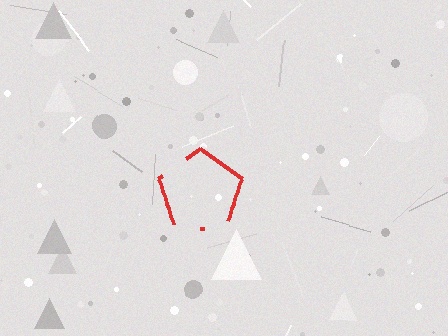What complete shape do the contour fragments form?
The contour fragments form a pentagon.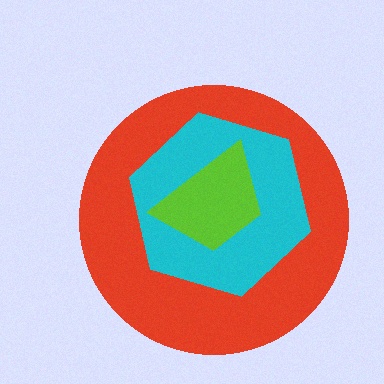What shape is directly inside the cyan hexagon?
The lime trapezoid.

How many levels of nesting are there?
3.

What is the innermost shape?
The lime trapezoid.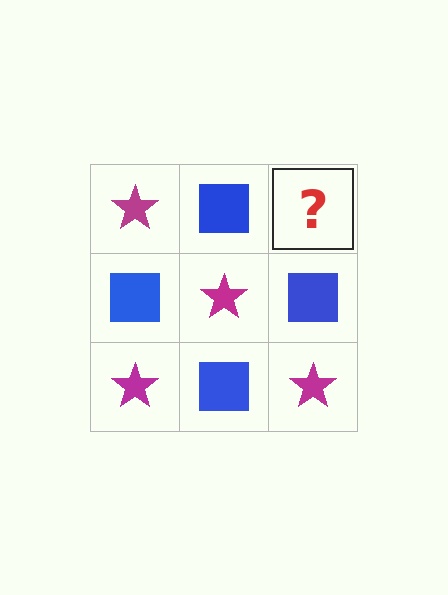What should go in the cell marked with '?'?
The missing cell should contain a magenta star.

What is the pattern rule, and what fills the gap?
The rule is that it alternates magenta star and blue square in a checkerboard pattern. The gap should be filled with a magenta star.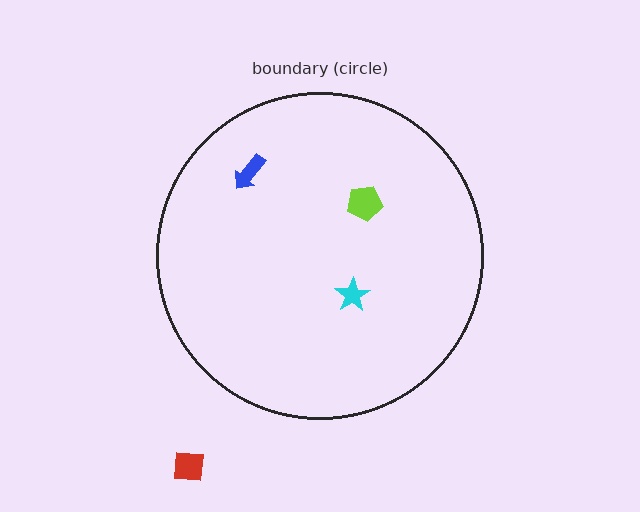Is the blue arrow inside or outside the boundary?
Inside.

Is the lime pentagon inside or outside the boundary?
Inside.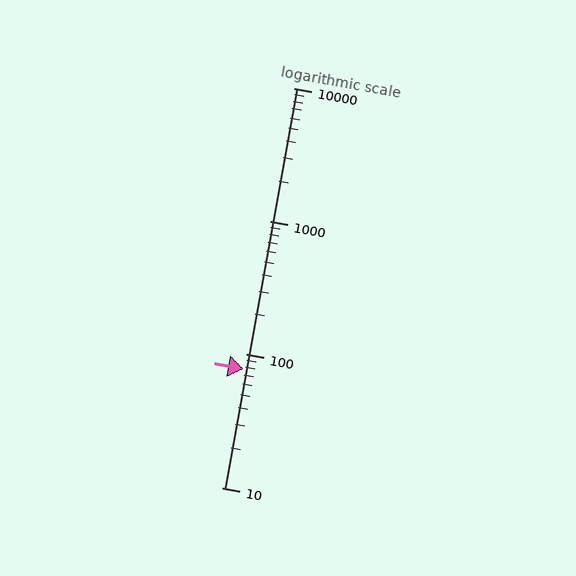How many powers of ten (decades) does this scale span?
The scale spans 3 decades, from 10 to 10000.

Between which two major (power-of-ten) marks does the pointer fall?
The pointer is between 10 and 100.